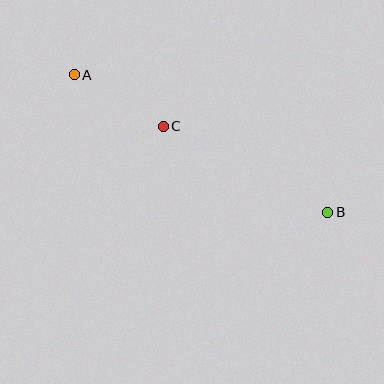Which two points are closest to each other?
Points A and C are closest to each other.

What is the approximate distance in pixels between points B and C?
The distance between B and C is approximately 186 pixels.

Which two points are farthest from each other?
Points A and B are farthest from each other.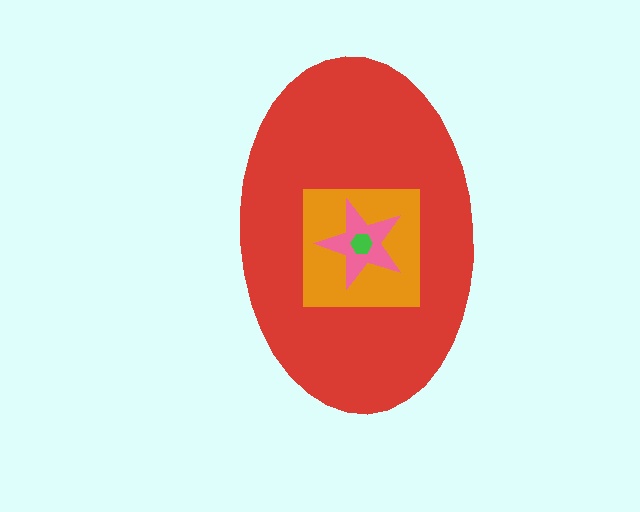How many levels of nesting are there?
4.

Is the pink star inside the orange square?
Yes.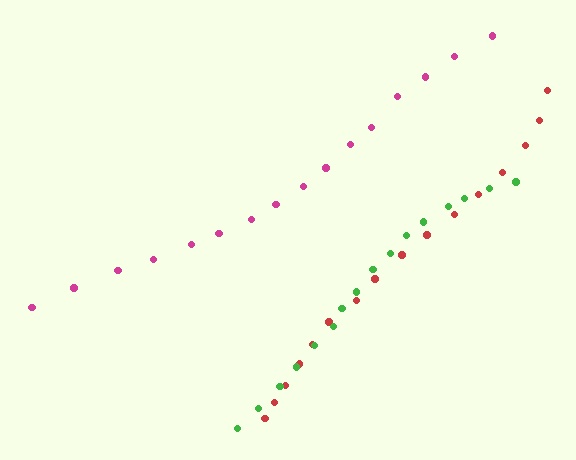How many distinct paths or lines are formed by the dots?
There are 3 distinct paths.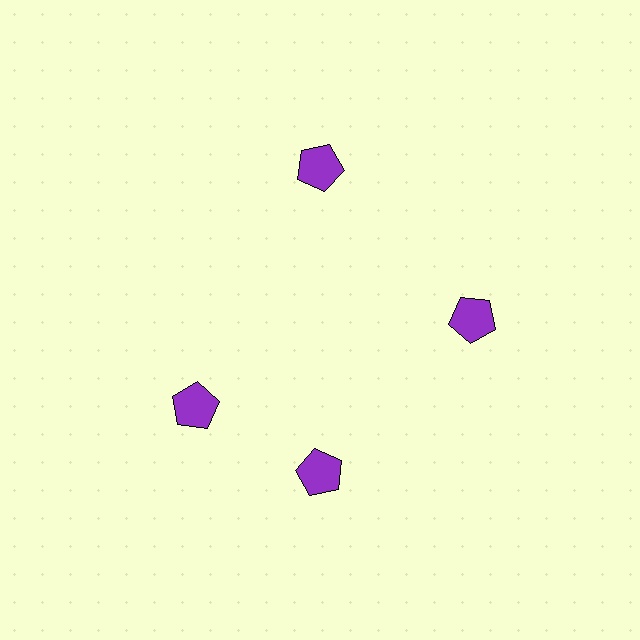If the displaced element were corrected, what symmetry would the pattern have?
It would have 4-fold rotational symmetry — the pattern would map onto itself every 90 degrees.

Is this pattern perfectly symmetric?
No. The 4 purple pentagons are arranged in a ring, but one element near the 9 o'clock position is rotated out of alignment along the ring, breaking the 4-fold rotational symmetry.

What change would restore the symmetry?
The symmetry would be restored by rotating it back into even spacing with its neighbors so that all 4 pentagons sit at equal angles and equal distance from the center.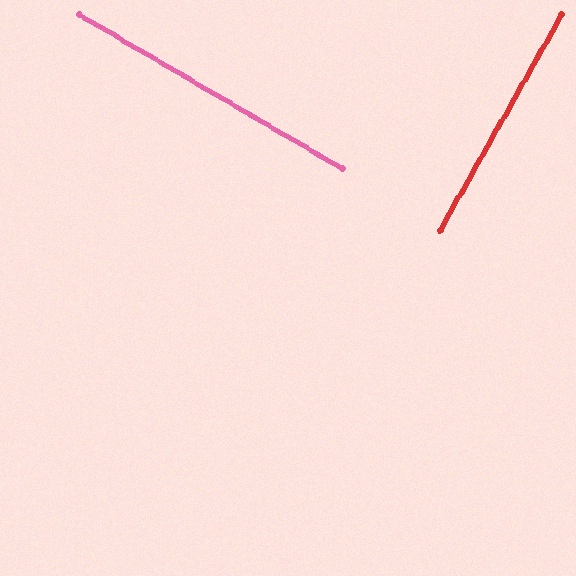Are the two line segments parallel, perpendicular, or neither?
Perpendicular — they meet at approximately 89°.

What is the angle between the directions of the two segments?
Approximately 89 degrees.